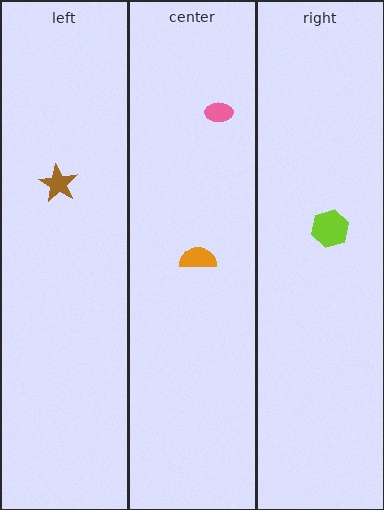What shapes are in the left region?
The brown star.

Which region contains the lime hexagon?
The right region.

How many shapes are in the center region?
2.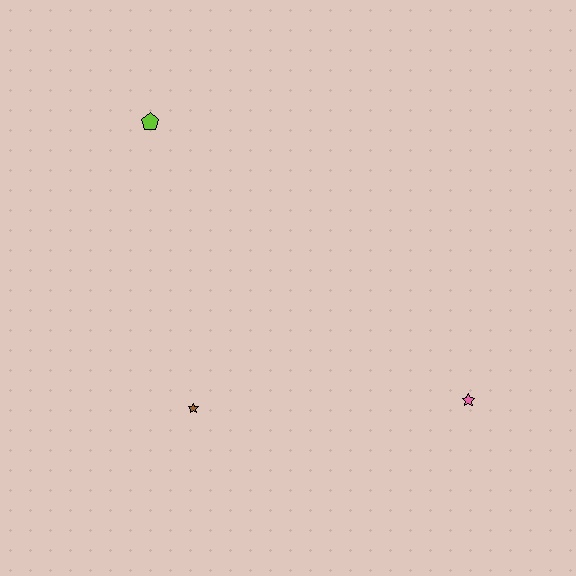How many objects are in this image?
There are 3 objects.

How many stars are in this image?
There are 2 stars.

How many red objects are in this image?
There are no red objects.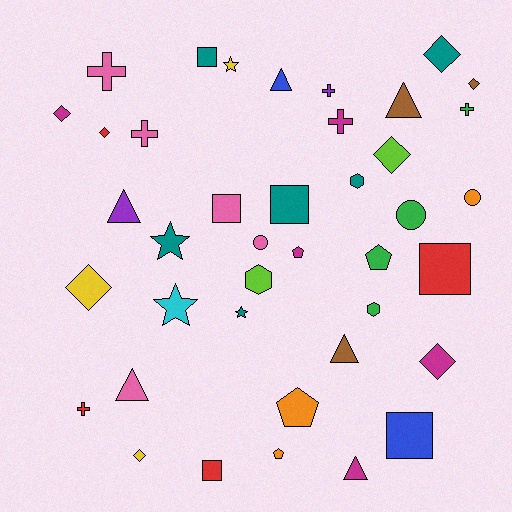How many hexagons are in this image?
There are 3 hexagons.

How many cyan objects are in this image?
There is 1 cyan object.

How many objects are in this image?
There are 40 objects.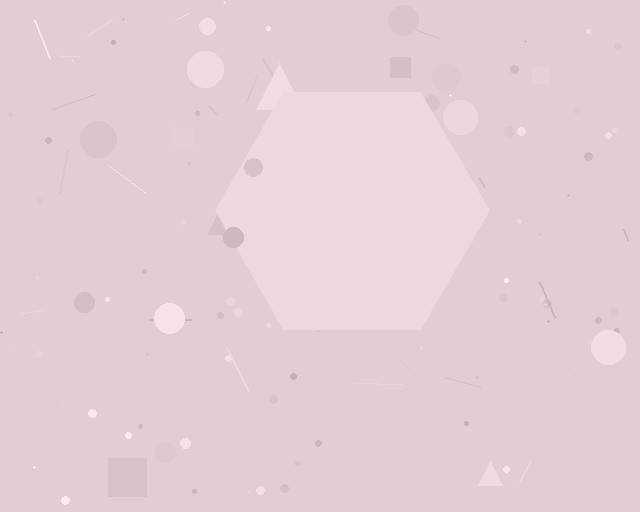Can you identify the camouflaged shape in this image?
The camouflaged shape is a hexagon.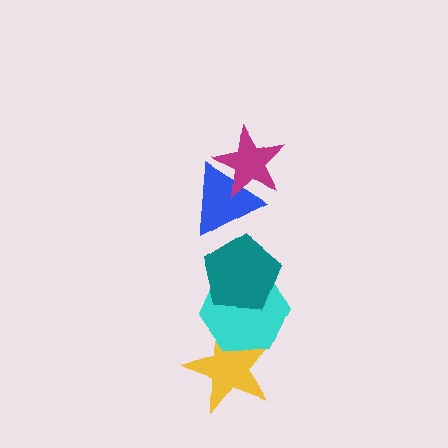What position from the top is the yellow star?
The yellow star is 5th from the top.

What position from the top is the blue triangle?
The blue triangle is 2nd from the top.